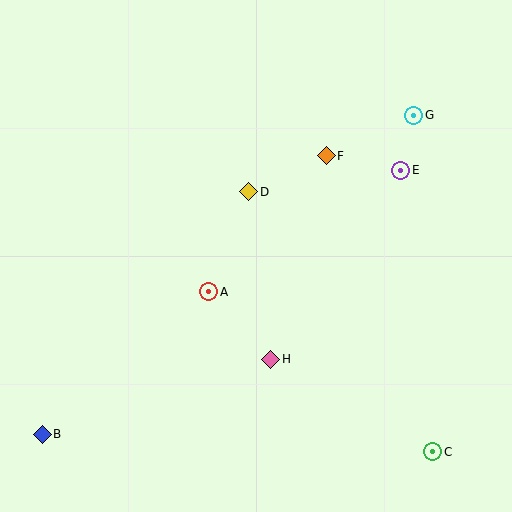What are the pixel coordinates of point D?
Point D is at (249, 192).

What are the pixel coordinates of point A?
Point A is at (209, 292).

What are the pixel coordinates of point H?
Point H is at (271, 359).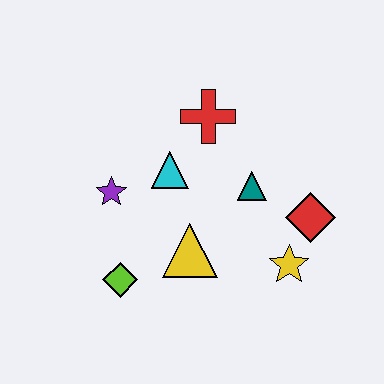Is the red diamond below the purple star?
Yes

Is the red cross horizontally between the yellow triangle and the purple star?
No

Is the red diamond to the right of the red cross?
Yes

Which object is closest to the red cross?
The cyan triangle is closest to the red cross.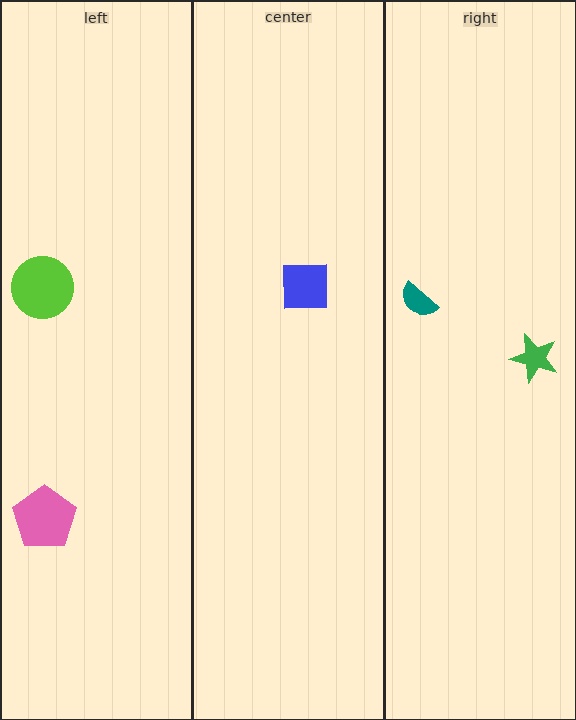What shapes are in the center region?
The blue square.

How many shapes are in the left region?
2.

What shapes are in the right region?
The teal semicircle, the green star.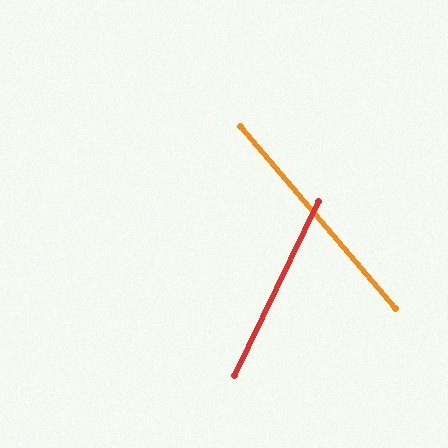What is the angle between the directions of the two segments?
Approximately 66 degrees.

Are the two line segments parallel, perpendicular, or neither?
Neither parallel nor perpendicular — they differ by about 66°.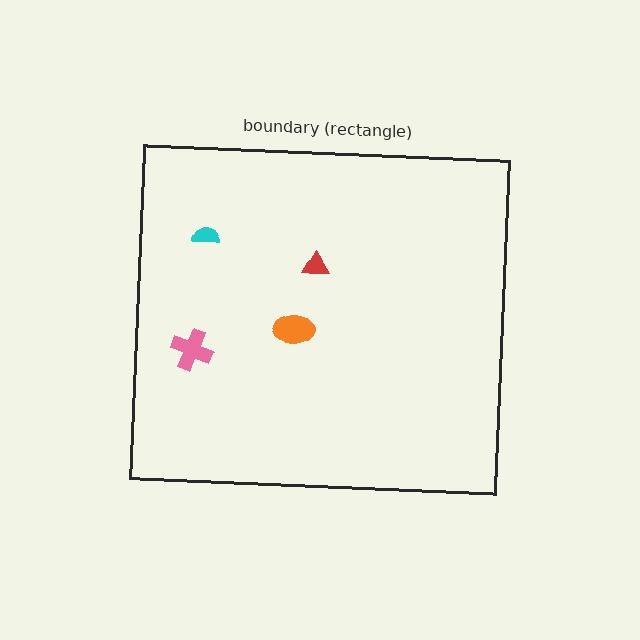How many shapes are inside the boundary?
4 inside, 0 outside.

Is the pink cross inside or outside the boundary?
Inside.